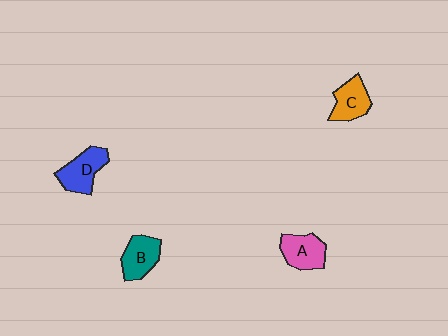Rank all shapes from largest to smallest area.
From largest to smallest: D (blue), A (pink), B (teal), C (orange).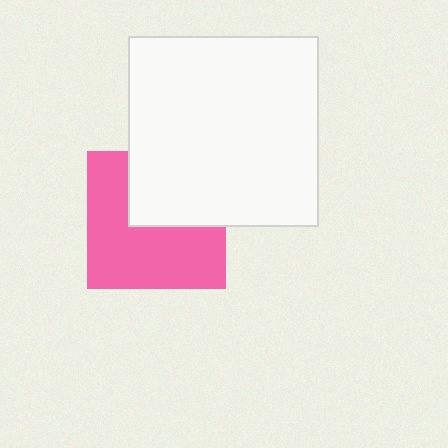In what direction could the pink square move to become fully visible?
The pink square could move down. That would shift it out from behind the white square entirely.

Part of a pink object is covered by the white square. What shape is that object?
It is a square.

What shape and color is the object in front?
The object in front is a white square.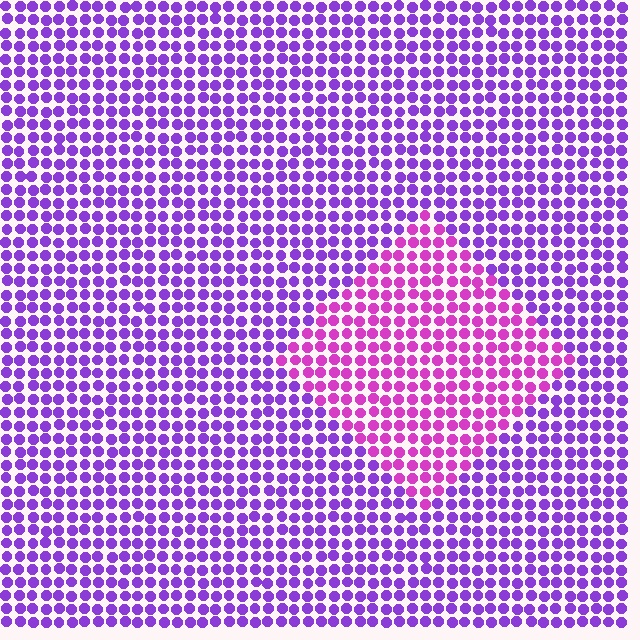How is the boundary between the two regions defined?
The boundary is defined purely by a slight shift in hue (about 35 degrees). Spacing, size, and orientation are identical on both sides.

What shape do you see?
I see a diamond.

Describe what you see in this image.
The image is filled with small purple elements in a uniform arrangement. A diamond-shaped region is visible where the elements are tinted to a slightly different hue, forming a subtle color boundary.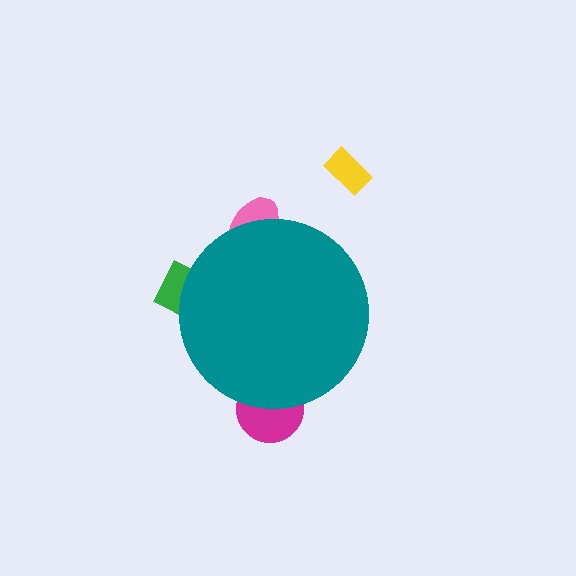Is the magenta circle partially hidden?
Yes, the magenta circle is partially hidden behind the teal circle.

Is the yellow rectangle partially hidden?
No, the yellow rectangle is fully visible.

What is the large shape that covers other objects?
A teal circle.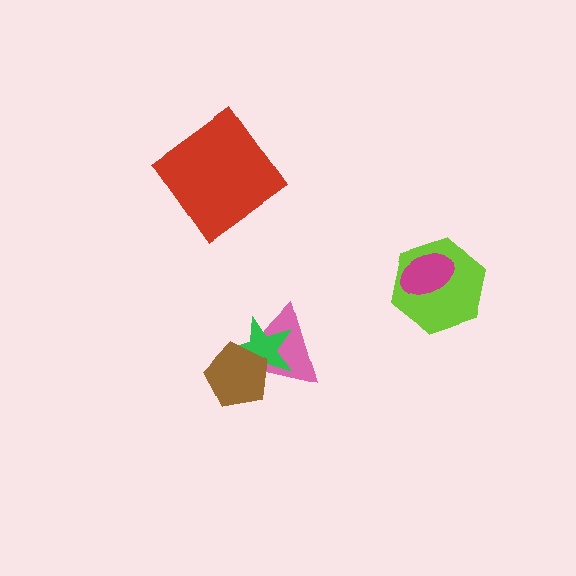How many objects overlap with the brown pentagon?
2 objects overlap with the brown pentagon.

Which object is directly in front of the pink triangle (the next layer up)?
The green star is directly in front of the pink triangle.